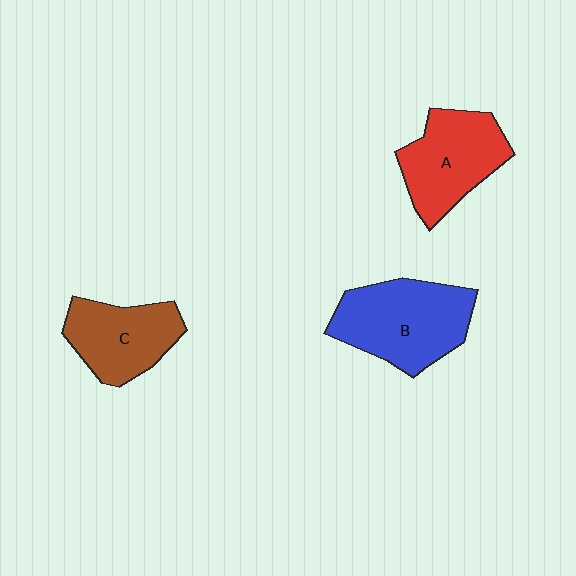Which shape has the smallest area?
Shape C (brown).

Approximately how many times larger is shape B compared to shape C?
Approximately 1.3 times.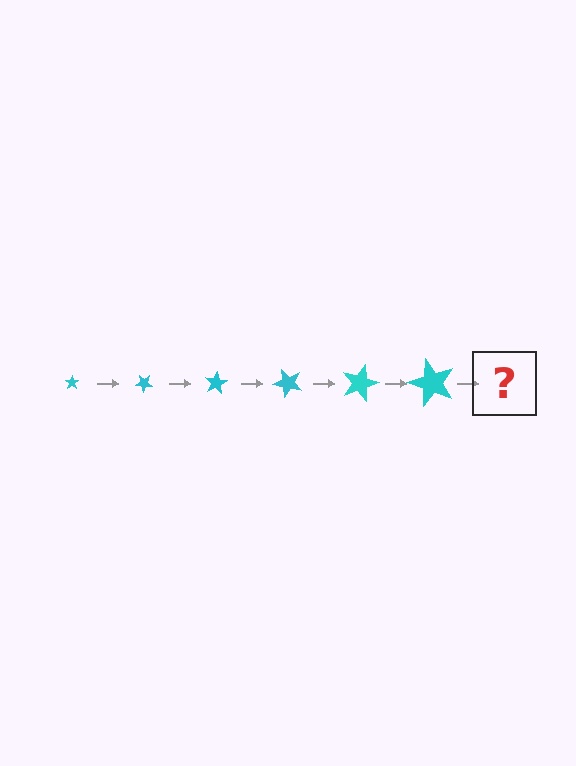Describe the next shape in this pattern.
It should be a star, larger than the previous one and rotated 240 degrees from the start.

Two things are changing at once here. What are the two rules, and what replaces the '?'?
The two rules are that the star grows larger each step and it rotates 40 degrees each step. The '?' should be a star, larger than the previous one and rotated 240 degrees from the start.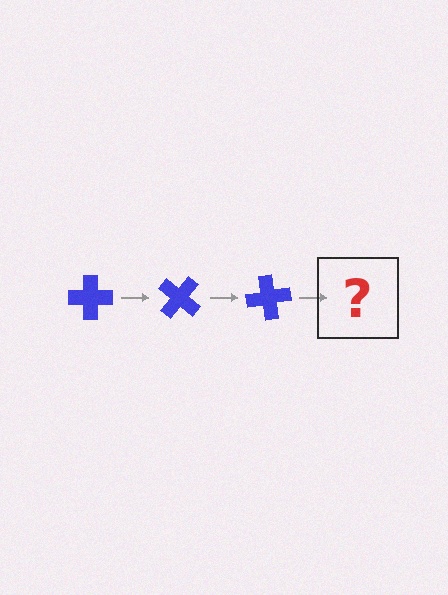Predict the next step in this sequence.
The next step is a blue cross rotated 120 degrees.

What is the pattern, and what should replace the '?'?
The pattern is that the cross rotates 40 degrees each step. The '?' should be a blue cross rotated 120 degrees.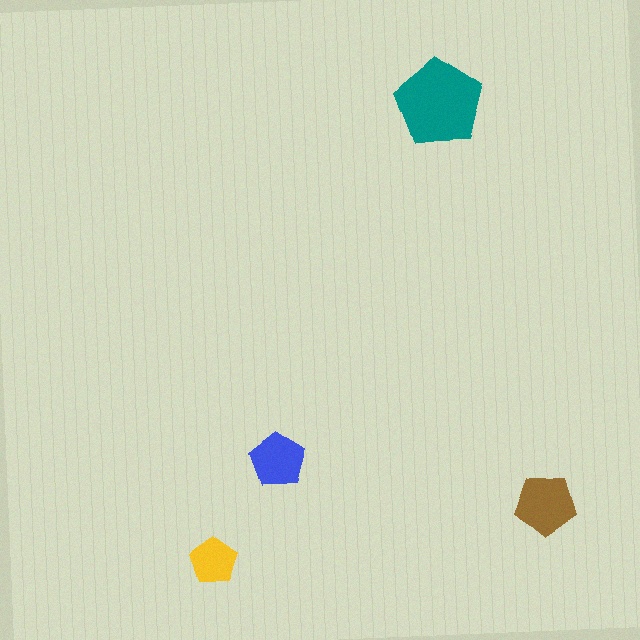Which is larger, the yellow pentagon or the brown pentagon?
The brown one.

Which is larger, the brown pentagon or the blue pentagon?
The brown one.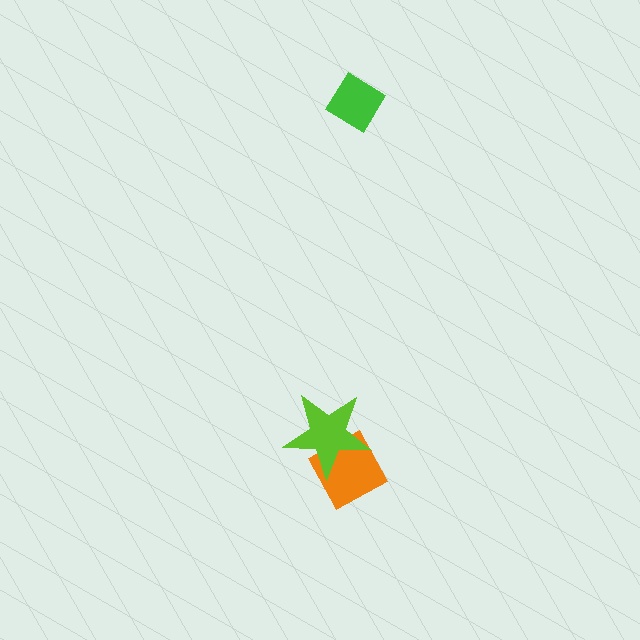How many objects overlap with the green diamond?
0 objects overlap with the green diamond.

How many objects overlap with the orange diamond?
1 object overlaps with the orange diamond.